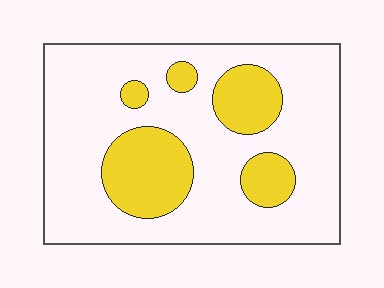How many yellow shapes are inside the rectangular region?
5.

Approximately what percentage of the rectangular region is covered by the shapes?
Approximately 25%.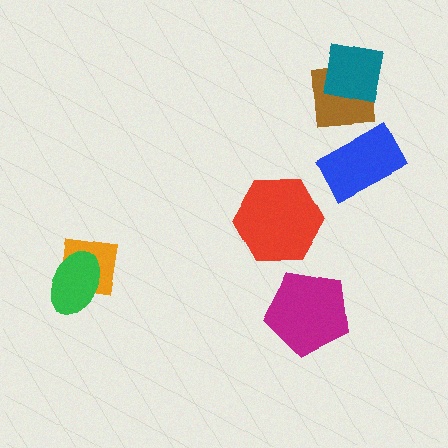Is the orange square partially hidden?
Yes, it is partially covered by another shape.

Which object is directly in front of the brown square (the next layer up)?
The blue rectangle is directly in front of the brown square.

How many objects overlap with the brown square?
2 objects overlap with the brown square.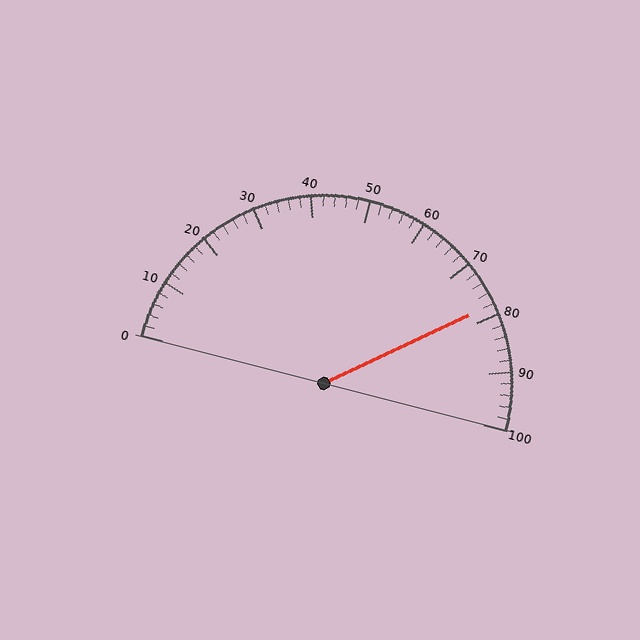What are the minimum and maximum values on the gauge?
The gauge ranges from 0 to 100.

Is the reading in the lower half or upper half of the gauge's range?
The reading is in the upper half of the range (0 to 100).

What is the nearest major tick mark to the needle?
The nearest major tick mark is 80.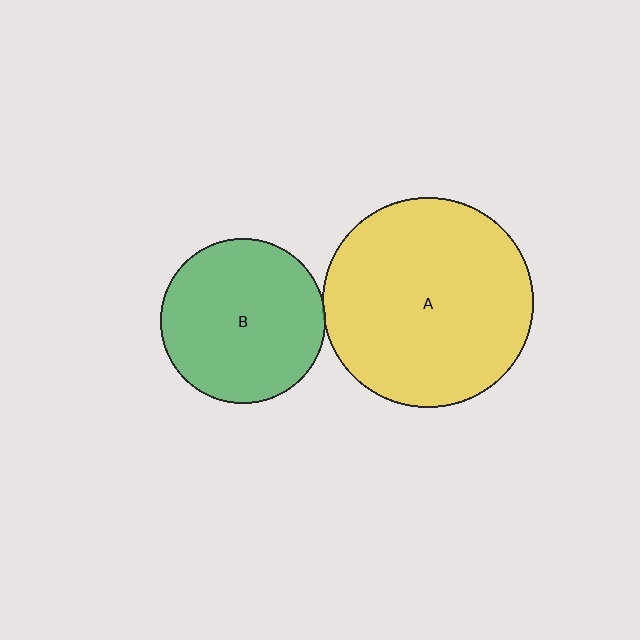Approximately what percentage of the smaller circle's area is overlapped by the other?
Approximately 5%.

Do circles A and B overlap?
Yes.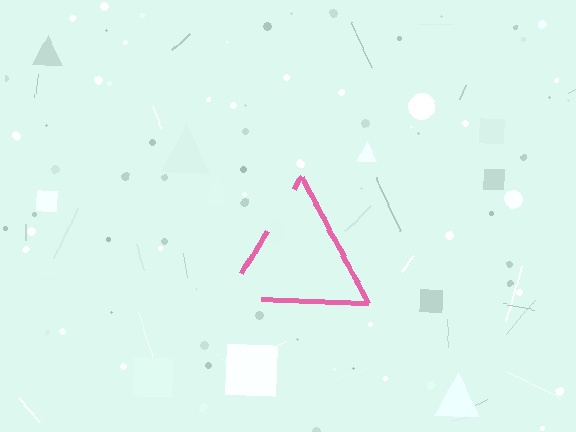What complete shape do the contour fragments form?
The contour fragments form a triangle.